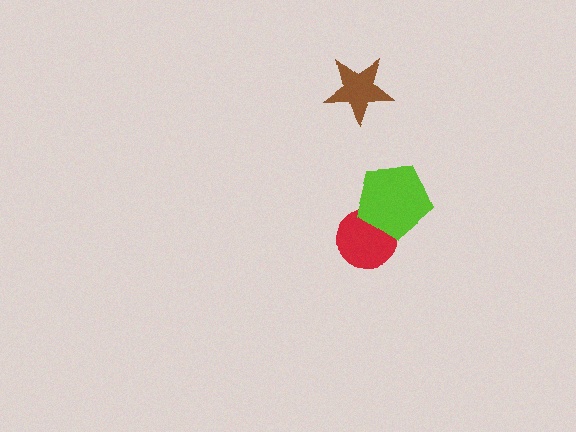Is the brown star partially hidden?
No, no other shape covers it.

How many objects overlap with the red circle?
1 object overlaps with the red circle.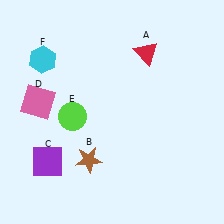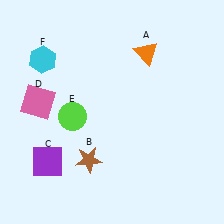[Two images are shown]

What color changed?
The triangle (A) changed from red in Image 1 to orange in Image 2.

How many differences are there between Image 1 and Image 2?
There is 1 difference between the two images.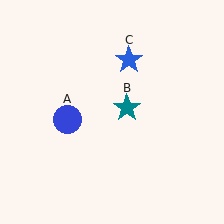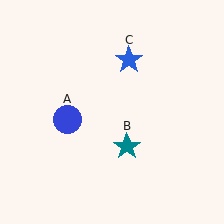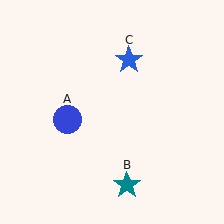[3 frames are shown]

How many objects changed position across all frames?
1 object changed position: teal star (object B).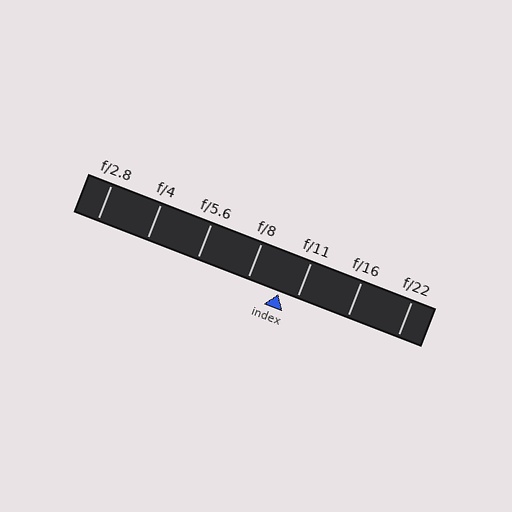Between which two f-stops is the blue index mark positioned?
The index mark is between f/8 and f/11.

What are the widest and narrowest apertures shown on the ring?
The widest aperture shown is f/2.8 and the narrowest is f/22.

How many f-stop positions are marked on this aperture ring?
There are 7 f-stop positions marked.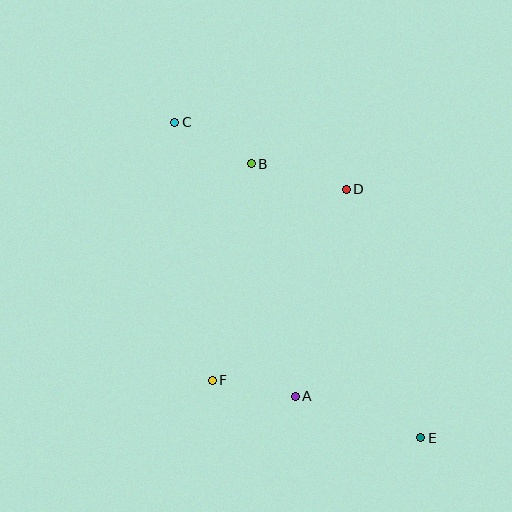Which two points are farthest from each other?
Points C and E are farthest from each other.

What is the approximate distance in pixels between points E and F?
The distance between E and F is approximately 216 pixels.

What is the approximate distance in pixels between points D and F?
The distance between D and F is approximately 233 pixels.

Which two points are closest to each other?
Points A and F are closest to each other.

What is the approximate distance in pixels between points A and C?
The distance between A and C is approximately 299 pixels.